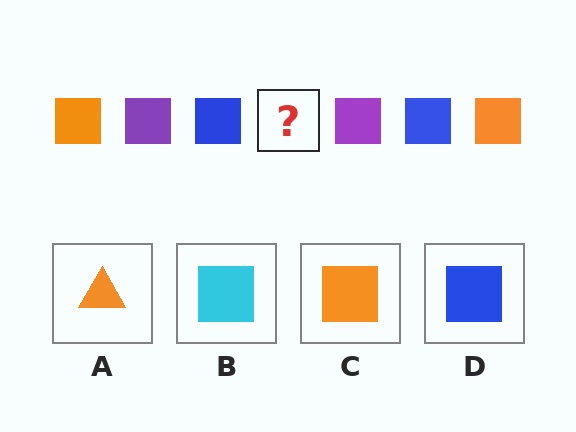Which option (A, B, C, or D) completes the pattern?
C.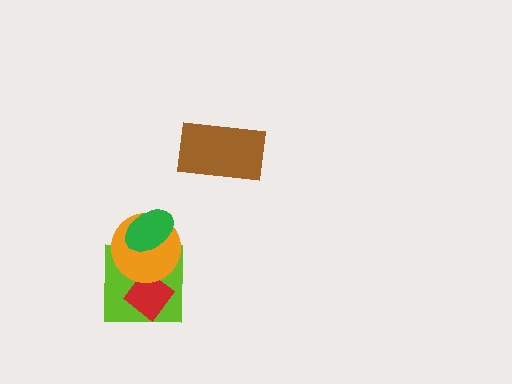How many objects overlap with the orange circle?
3 objects overlap with the orange circle.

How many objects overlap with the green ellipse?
2 objects overlap with the green ellipse.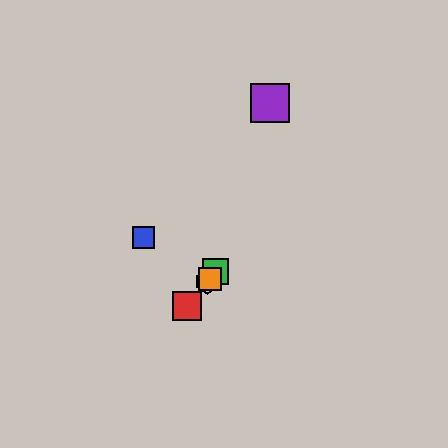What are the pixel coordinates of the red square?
The red square is at (187, 306).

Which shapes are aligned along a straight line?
The red square, the green square, the yellow hexagon, the orange square are aligned along a straight line.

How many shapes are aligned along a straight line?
4 shapes (the red square, the green square, the yellow hexagon, the orange square) are aligned along a straight line.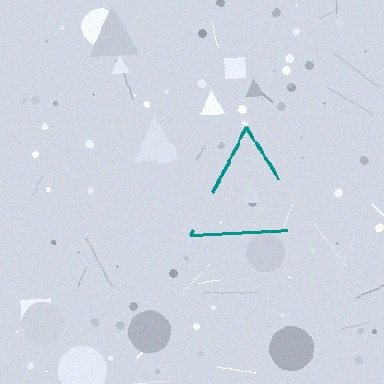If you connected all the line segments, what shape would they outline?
They would outline a triangle.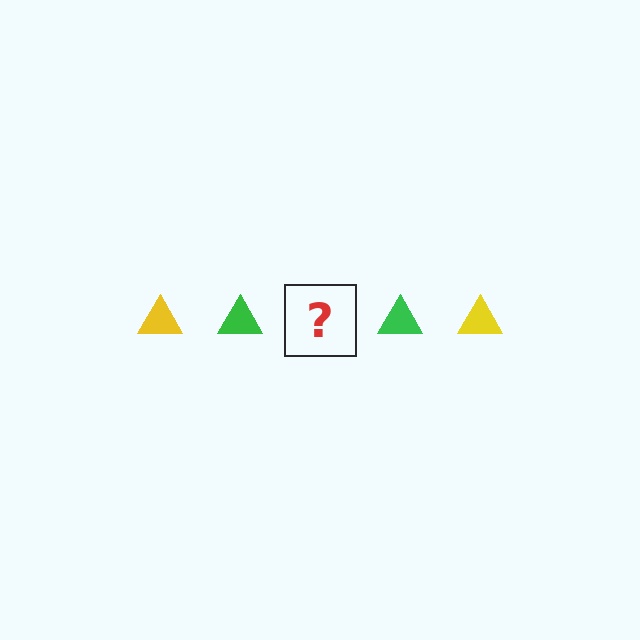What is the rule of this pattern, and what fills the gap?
The rule is that the pattern cycles through yellow, green triangles. The gap should be filled with a yellow triangle.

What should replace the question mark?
The question mark should be replaced with a yellow triangle.